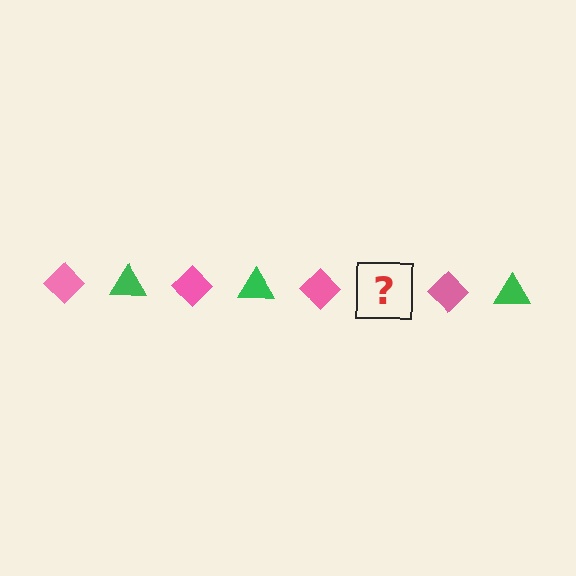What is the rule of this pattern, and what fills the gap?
The rule is that the pattern alternates between pink diamond and green triangle. The gap should be filled with a green triangle.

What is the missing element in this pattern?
The missing element is a green triangle.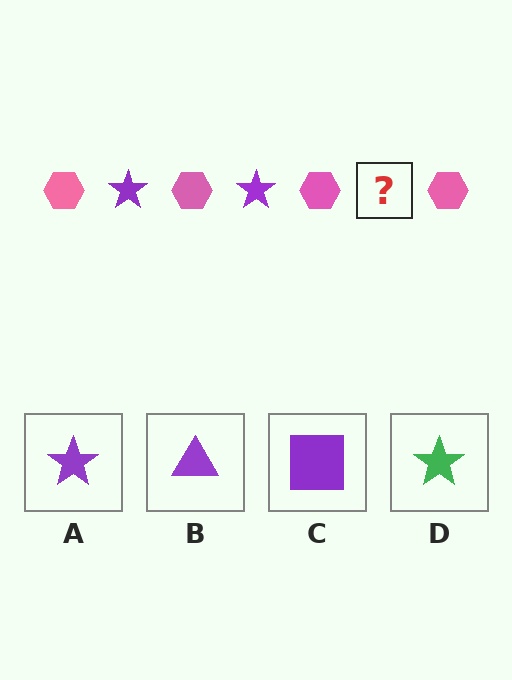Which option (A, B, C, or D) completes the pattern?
A.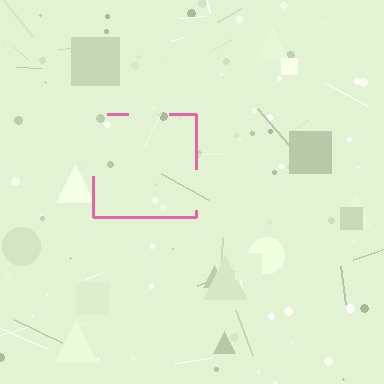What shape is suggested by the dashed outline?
The dashed outline suggests a square.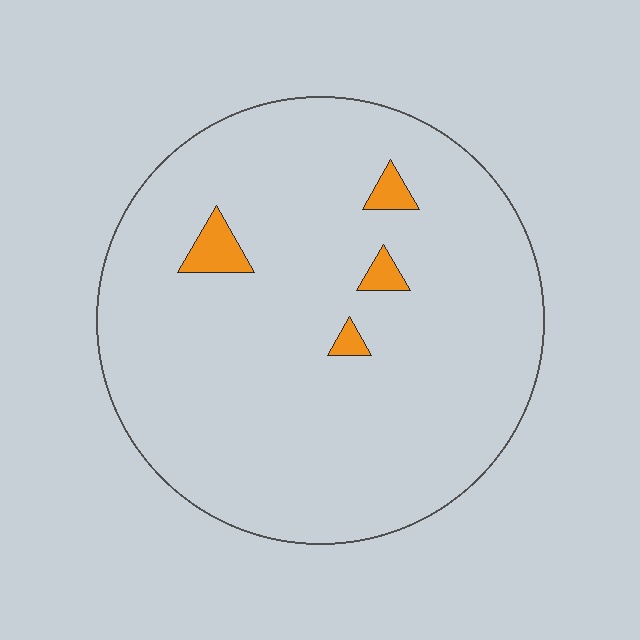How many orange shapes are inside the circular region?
4.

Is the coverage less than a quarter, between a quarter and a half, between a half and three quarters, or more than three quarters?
Less than a quarter.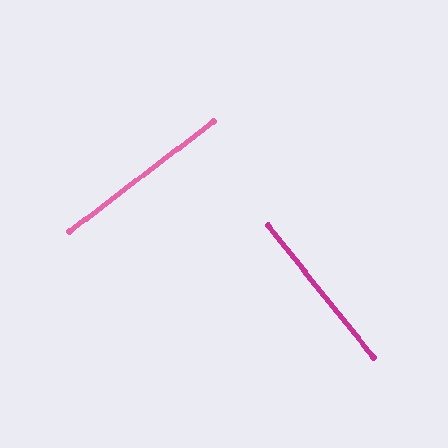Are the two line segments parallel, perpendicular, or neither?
Perpendicular — they meet at approximately 89°.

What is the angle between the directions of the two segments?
Approximately 89 degrees.